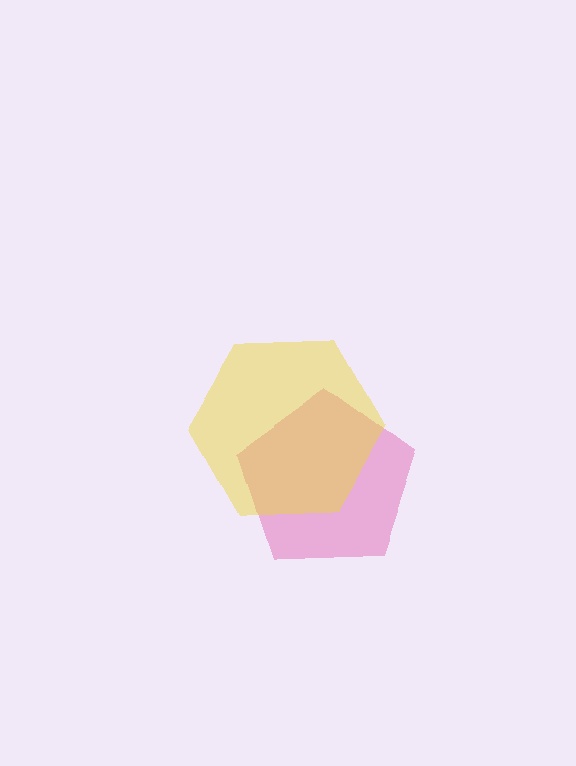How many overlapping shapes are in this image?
There are 2 overlapping shapes in the image.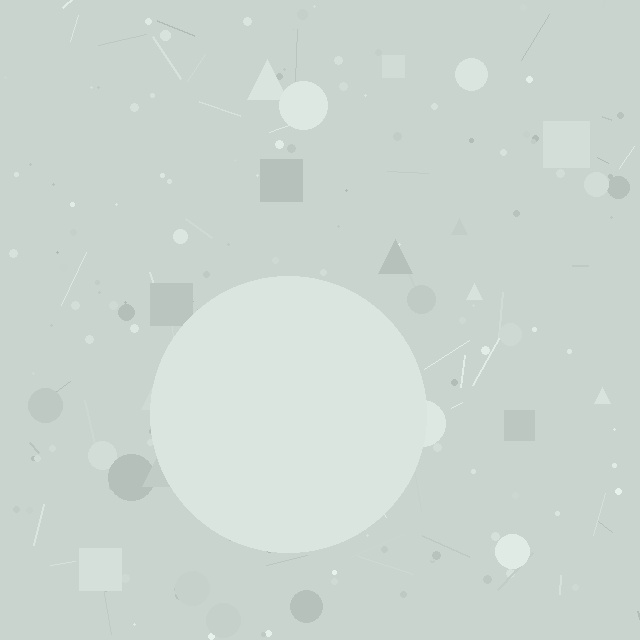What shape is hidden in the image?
A circle is hidden in the image.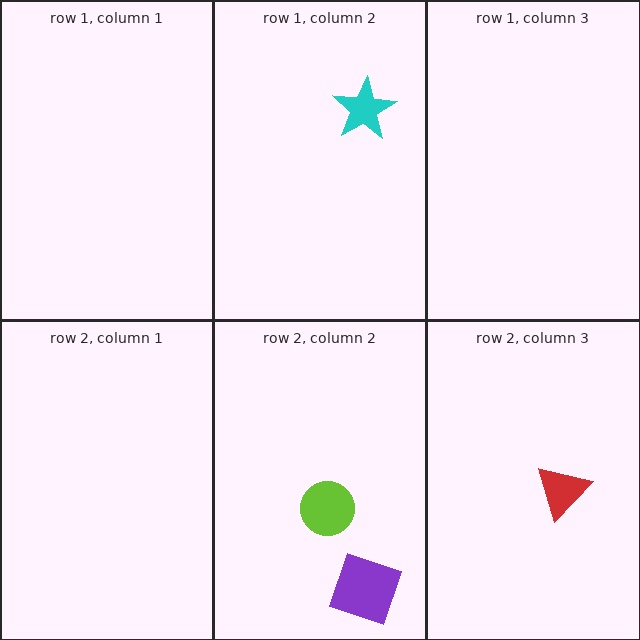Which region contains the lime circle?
The row 2, column 2 region.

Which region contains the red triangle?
The row 2, column 3 region.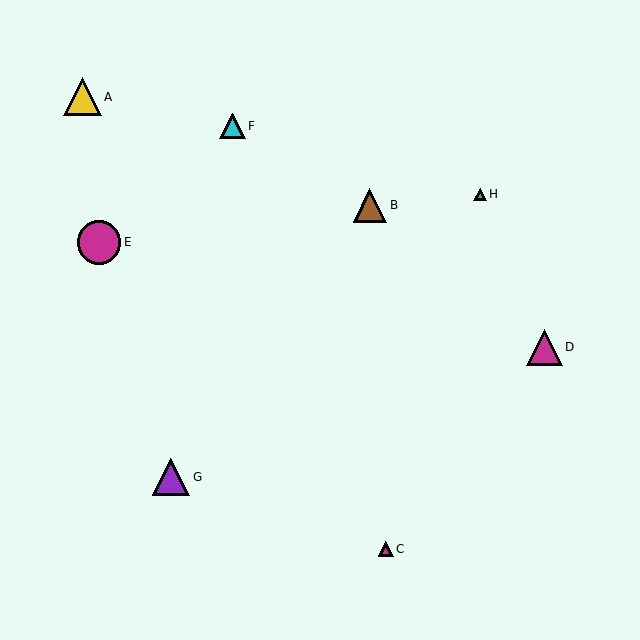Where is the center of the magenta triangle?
The center of the magenta triangle is at (544, 347).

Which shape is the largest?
The magenta circle (labeled E) is the largest.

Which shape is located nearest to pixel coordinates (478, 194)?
The green triangle (labeled H) at (480, 194) is nearest to that location.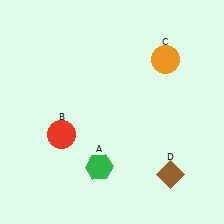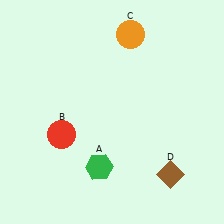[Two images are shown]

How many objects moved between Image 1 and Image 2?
1 object moved between the two images.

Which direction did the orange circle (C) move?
The orange circle (C) moved left.